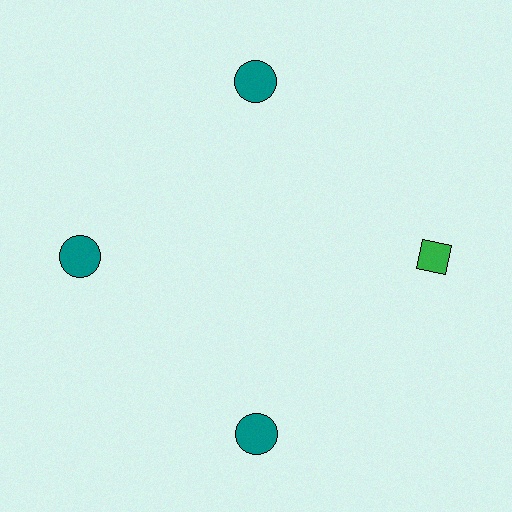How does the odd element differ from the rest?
It differs in both color (green instead of teal) and shape (diamond instead of circle).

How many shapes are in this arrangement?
There are 4 shapes arranged in a ring pattern.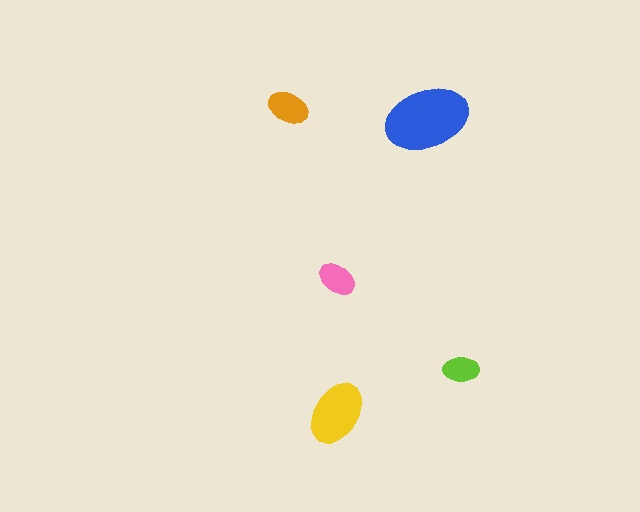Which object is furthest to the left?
The orange ellipse is leftmost.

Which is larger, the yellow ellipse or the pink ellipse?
The yellow one.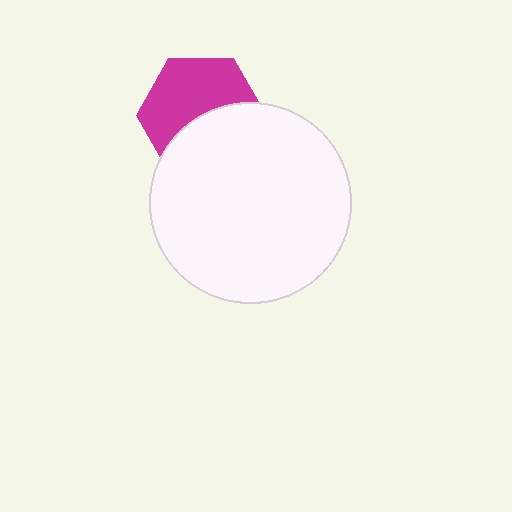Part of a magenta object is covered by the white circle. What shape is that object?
It is a hexagon.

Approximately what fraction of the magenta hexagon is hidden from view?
Roughly 45% of the magenta hexagon is hidden behind the white circle.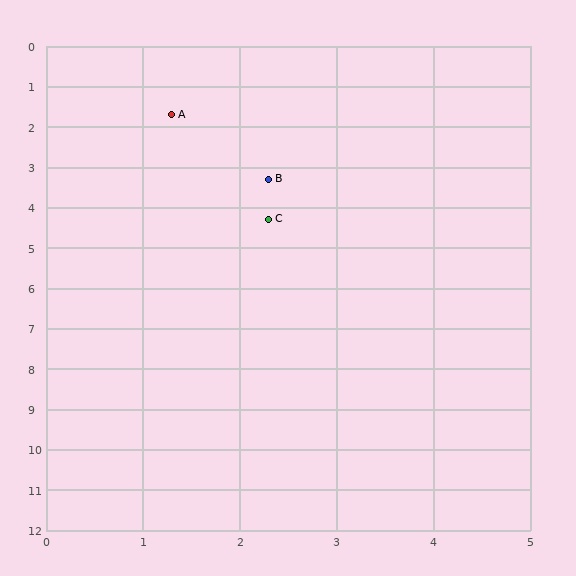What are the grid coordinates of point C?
Point C is at approximately (2.3, 4.3).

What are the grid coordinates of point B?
Point B is at approximately (2.3, 3.3).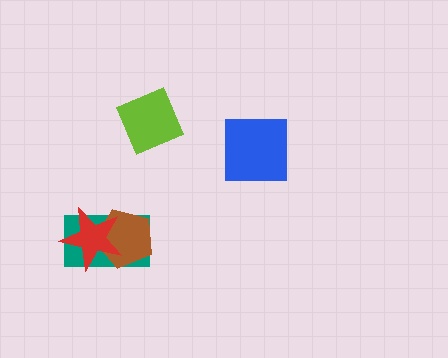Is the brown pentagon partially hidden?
Yes, it is partially covered by another shape.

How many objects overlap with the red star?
2 objects overlap with the red star.